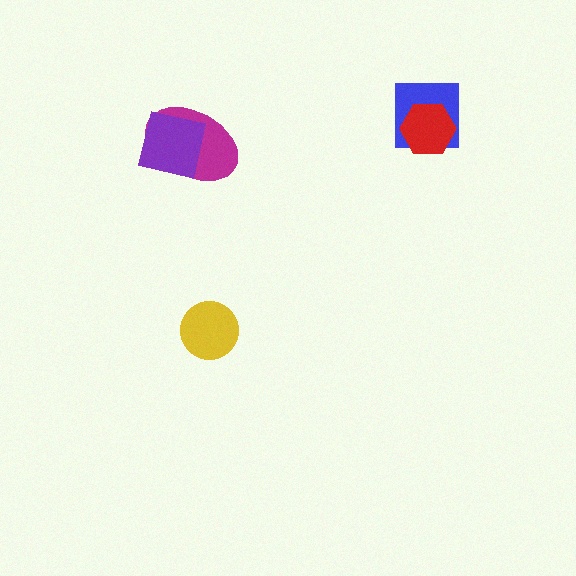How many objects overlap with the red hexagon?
1 object overlaps with the red hexagon.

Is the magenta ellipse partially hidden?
Yes, it is partially covered by another shape.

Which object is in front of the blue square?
The red hexagon is in front of the blue square.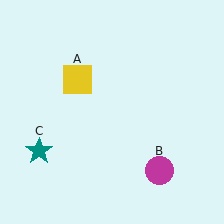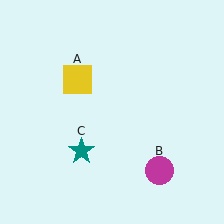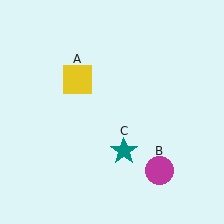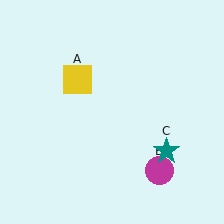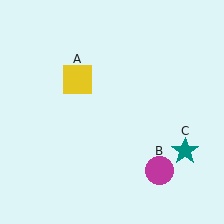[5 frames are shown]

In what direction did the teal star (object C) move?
The teal star (object C) moved right.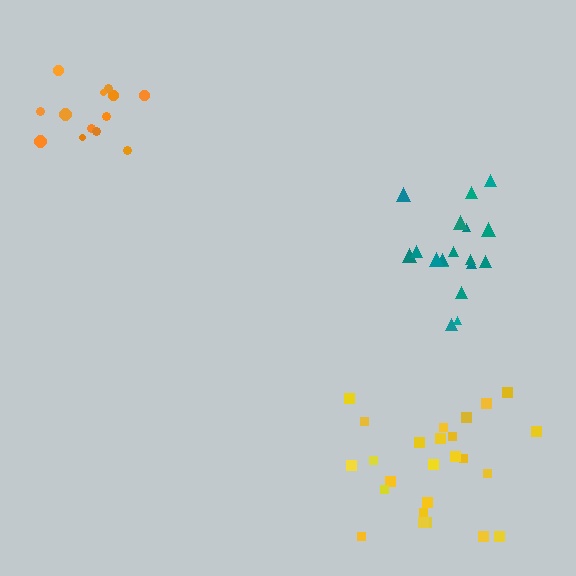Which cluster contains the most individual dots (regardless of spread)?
Yellow (26).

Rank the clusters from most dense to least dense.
orange, teal, yellow.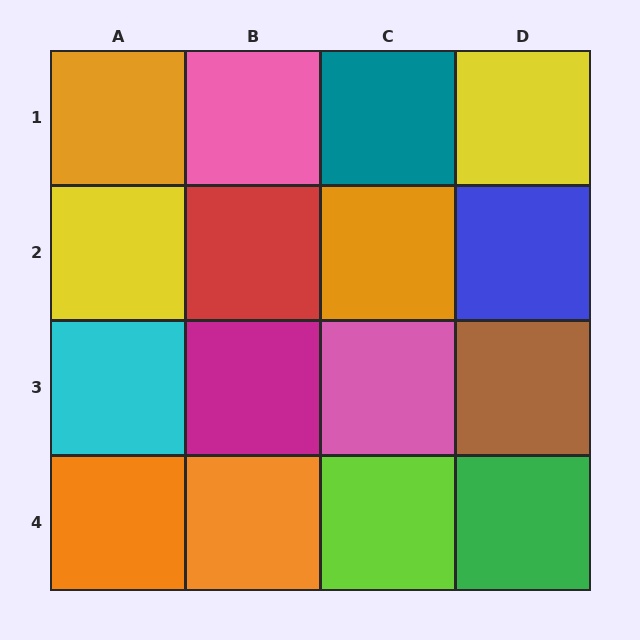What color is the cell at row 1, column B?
Pink.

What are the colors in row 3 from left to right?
Cyan, magenta, pink, brown.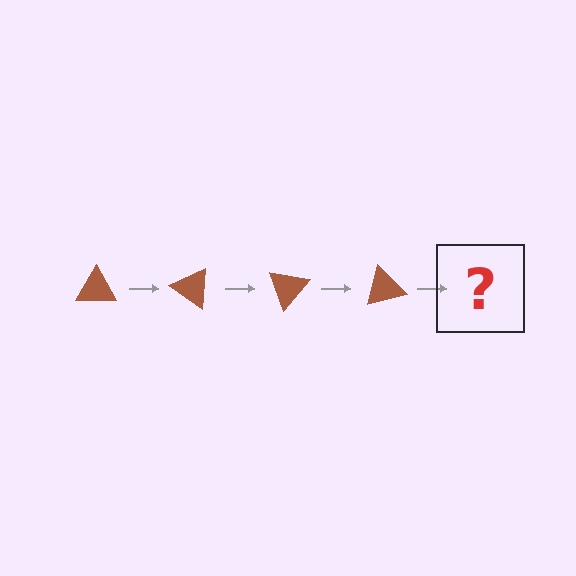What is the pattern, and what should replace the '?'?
The pattern is that the triangle rotates 35 degrees each step. The '?' should be a brown triangle rotated 140 degrees.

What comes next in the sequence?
The next element should be a brown triangle rotated 140 degrees.